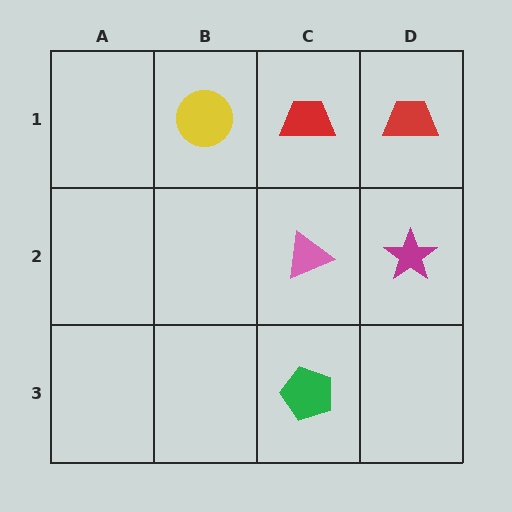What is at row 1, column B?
A yellow circle.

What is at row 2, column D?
A magenta star.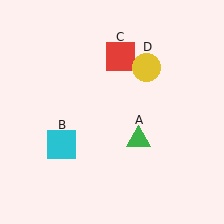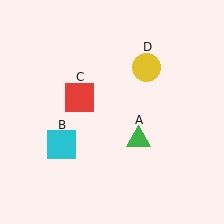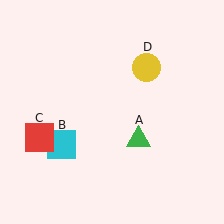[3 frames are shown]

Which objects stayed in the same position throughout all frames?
Green triangle (object A) and cyan square (object B) and yellow circle (object D) remained stationary.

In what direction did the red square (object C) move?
The red square (object C) moved down and to the left.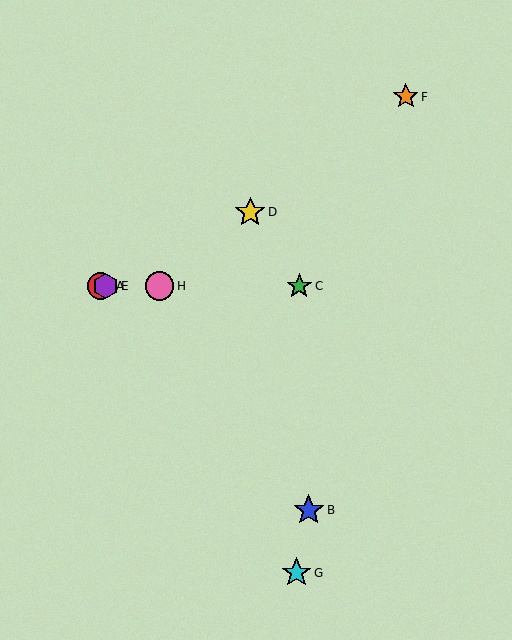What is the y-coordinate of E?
Object E is at y≈286.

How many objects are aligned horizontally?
4 objects (A, C, E, H) are aligned horizontally.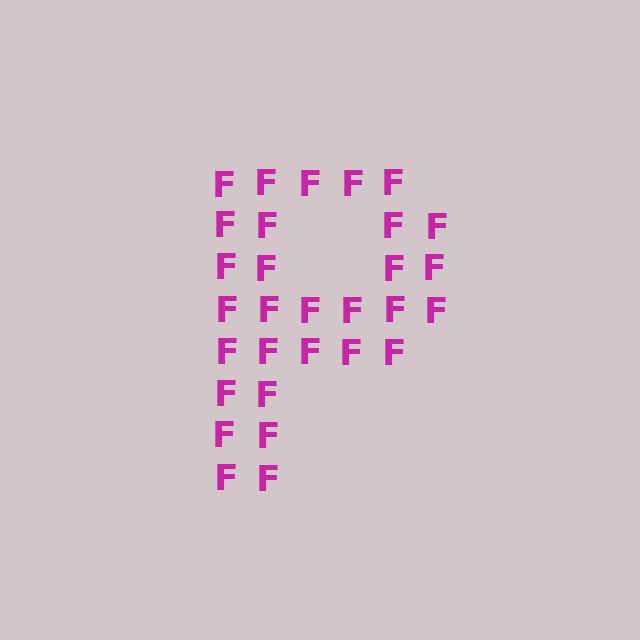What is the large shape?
The large shape is the letter P.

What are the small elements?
The small elements are letter F's.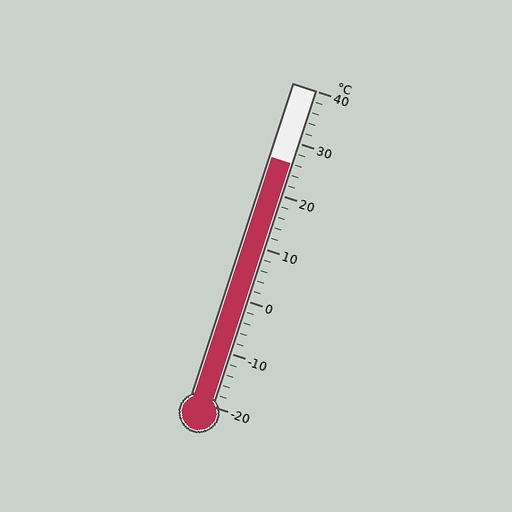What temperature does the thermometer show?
The thermometer shows approximately 26°C.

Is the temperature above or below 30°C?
The temperature is below 30°C.